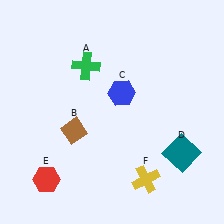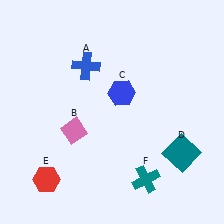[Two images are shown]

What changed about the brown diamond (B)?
In Image 1, B is brown. In Image 2, it changed to pink.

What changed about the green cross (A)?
In Image 1, A is green. In Image 2, it changed to blue.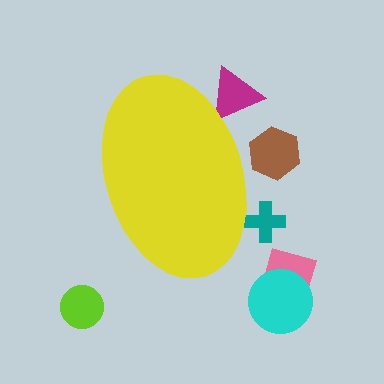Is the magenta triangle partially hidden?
Yes, the magenta triangle is partially hidden behind the yellow ellipse.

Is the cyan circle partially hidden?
No, the cyan circle is fully visible.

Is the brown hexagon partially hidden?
Yes, the brown hexagon is partially hidden behind the yellow ellipse.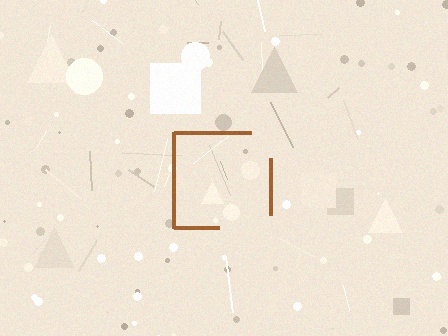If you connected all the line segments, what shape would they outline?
They would outline a square.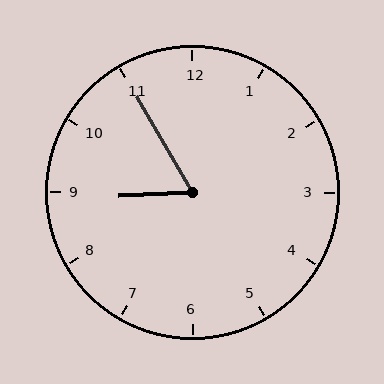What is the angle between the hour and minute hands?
Approximately 62 degrees.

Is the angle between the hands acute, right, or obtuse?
It is acute.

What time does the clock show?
8:55.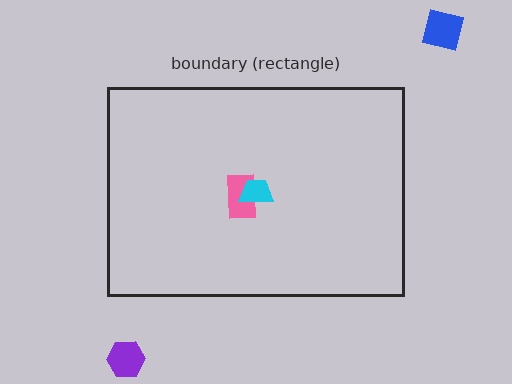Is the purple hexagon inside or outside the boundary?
Outside.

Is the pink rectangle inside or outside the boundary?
Inside.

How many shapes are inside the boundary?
2 inside, 2 outside.